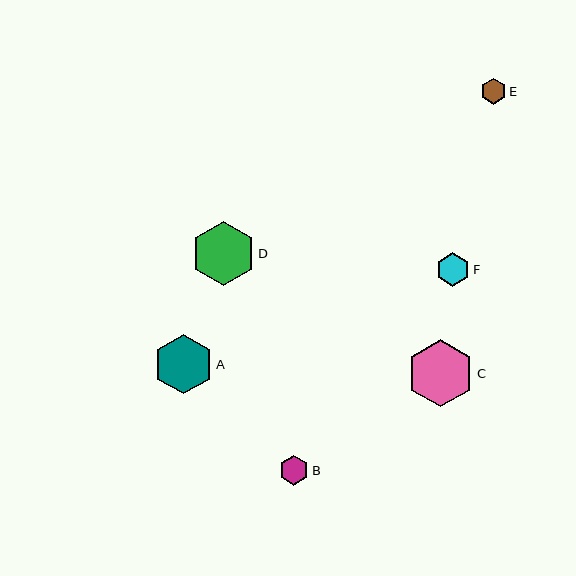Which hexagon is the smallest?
Hexagon E is the smallest with a size of approximately 25 pixels.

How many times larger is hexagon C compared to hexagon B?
Hexagon C is approximately 2.3 times the size of hexagon B.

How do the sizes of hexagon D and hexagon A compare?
Hexagon D and hexagon A are approximately the same size.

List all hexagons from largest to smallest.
From largest to smallest: C, D, A, F, B, E.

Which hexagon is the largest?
Hexagon C is the largest with a size of approximately 67 pixels.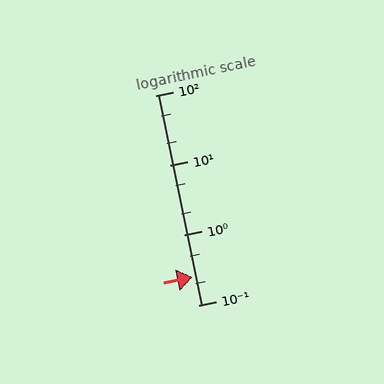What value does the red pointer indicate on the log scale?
The pointer indicates approximately 0.25.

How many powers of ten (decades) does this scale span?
The scale spans 3 decades, from 0.1 to 100.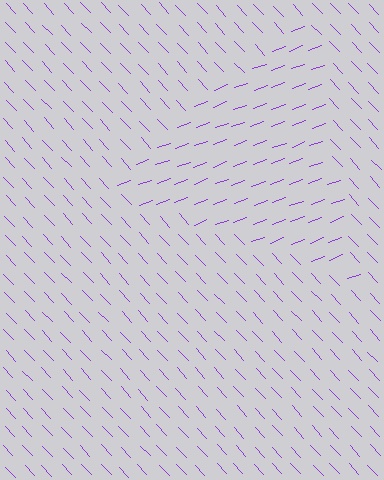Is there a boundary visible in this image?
Yes, there is a texture boundary formed by a change in line orientation.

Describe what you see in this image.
The image is filled with small purple line segments. A triangle region in the image has lines oriented differently from the surrounding lines, creating a visible texture boundary.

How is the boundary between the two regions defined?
The boundary is defined purely by a change in line orientation (approximately 68 degrees difference). All lines are the same color and thickness.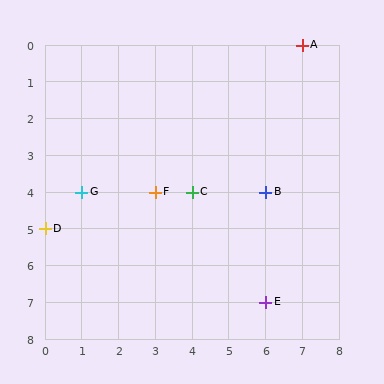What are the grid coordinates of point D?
Point D is at grid coordinates (0, 5).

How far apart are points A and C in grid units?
Points A and C are 3 columns and 4 rows apart (about 5.0 grid units diagonally).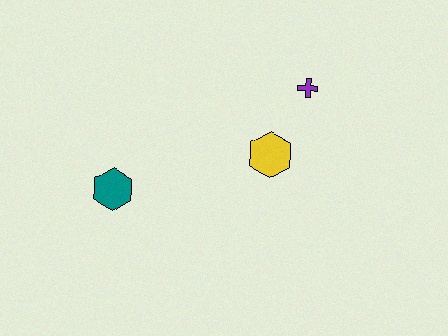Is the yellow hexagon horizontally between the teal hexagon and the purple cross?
Yes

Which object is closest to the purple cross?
The yellow hexagon is closest to the purple cross.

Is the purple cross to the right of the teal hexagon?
Yes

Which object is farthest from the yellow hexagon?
The teal hexagon is farthest from the yellow hexagon.